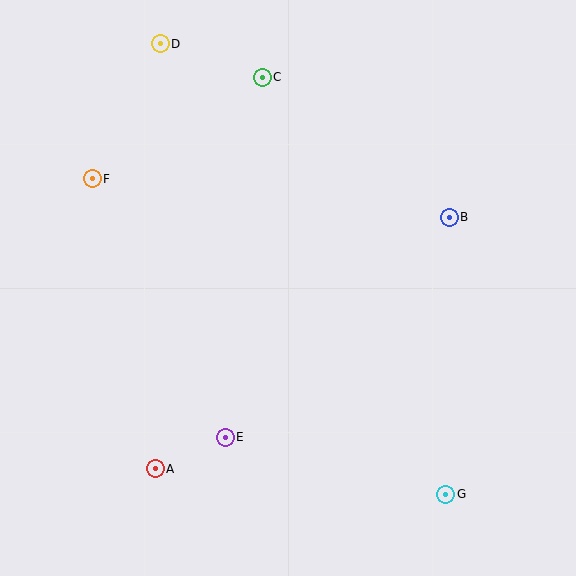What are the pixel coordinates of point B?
Point B is at (449, 217).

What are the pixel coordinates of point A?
Point A is at (155, 469).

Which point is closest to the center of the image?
Point E at (225, 437) is closest to the center.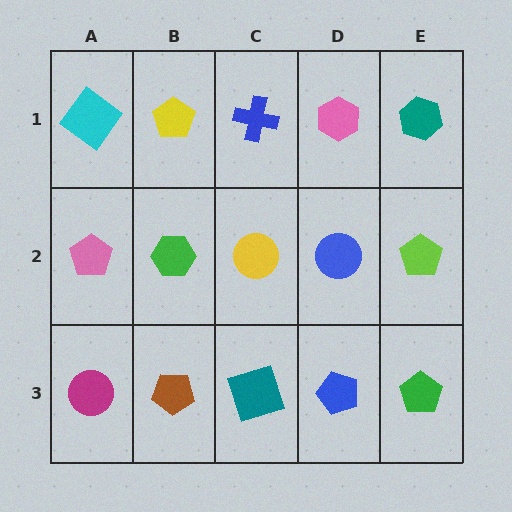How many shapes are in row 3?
5 shapes.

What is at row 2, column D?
A blue circle.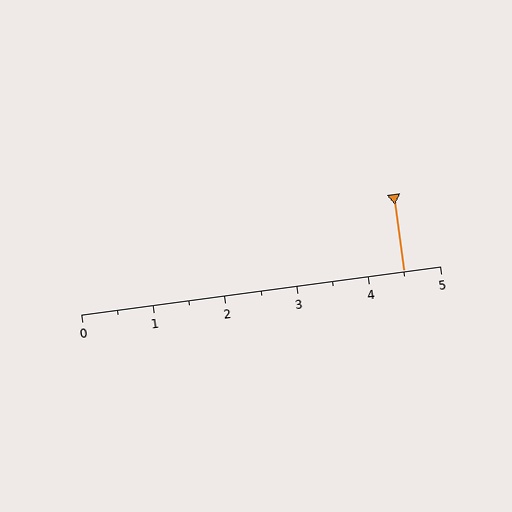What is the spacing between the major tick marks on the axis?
The major ticks are spaced 1 apart.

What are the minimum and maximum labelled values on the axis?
The axis runs from 0 to 5.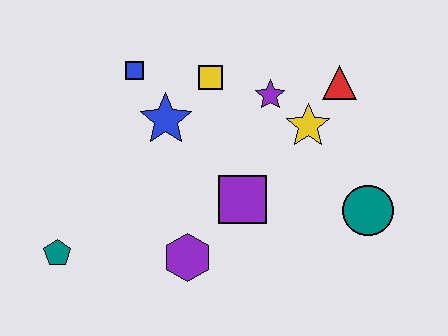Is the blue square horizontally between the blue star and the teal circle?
No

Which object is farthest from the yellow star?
The teal pentagon is farthest from the yellow star.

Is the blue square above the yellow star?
Yes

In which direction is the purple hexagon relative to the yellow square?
The purple hexagon is below the yellow square.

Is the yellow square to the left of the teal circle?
Yes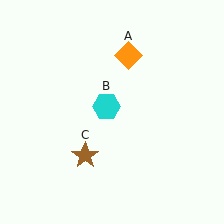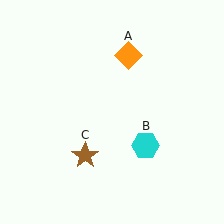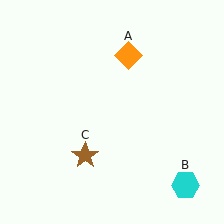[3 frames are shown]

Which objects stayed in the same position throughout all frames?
Orange diamond (object A) and brown star (object C) remained stationary.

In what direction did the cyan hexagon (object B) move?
The cyan hexagon (object B) moved down and to the right.